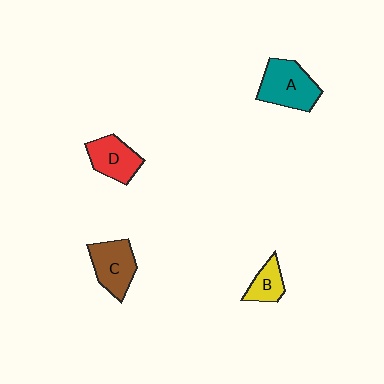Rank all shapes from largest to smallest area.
From largest to smallest: A (teal), C (brown), D (red), B (yellow).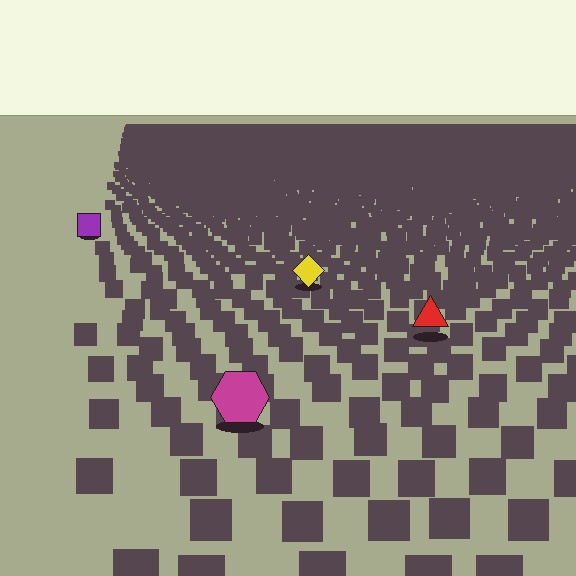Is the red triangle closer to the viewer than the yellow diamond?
Yes. The red triangle is closer — you can tell from the texture gradient: the ground texture is coarser near it.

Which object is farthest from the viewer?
The purple square is farthest from the viewer. It appears smaller and the ground texture around it is denser.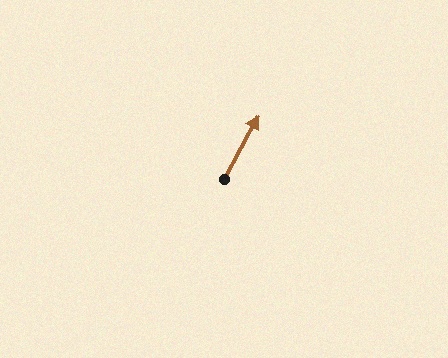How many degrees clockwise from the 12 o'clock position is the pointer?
Approximately 28 degrees.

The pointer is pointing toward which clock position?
Roughly 1 o'clock.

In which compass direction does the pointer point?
Northeast.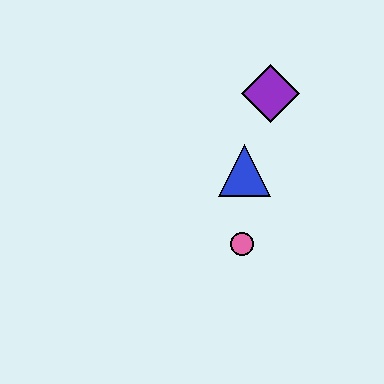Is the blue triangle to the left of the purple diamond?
Yes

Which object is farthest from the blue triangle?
The purple diamond is farthest from the blue triangle.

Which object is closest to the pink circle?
The blue triangle is closest to the pink circle.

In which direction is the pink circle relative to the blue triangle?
The pink circle is below the blue triangle.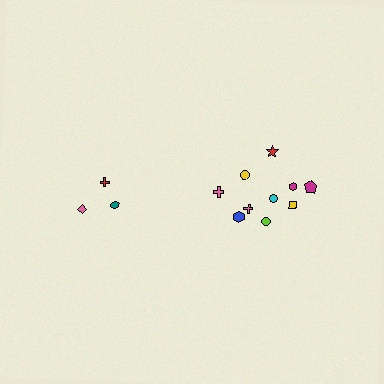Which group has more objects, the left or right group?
The right group.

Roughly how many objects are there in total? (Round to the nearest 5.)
Roughly 15 objects in total.